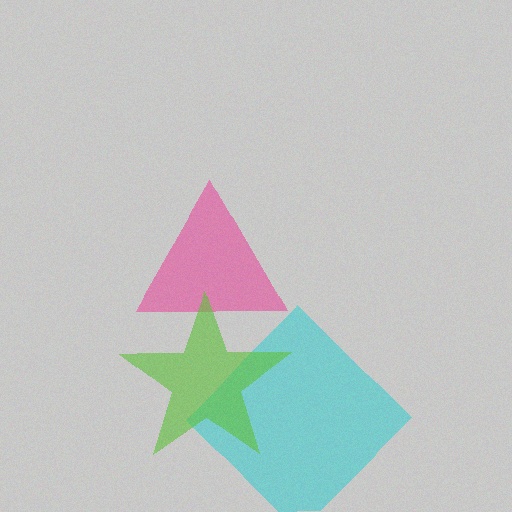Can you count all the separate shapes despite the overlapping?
Yes, there are 3 separate shapes.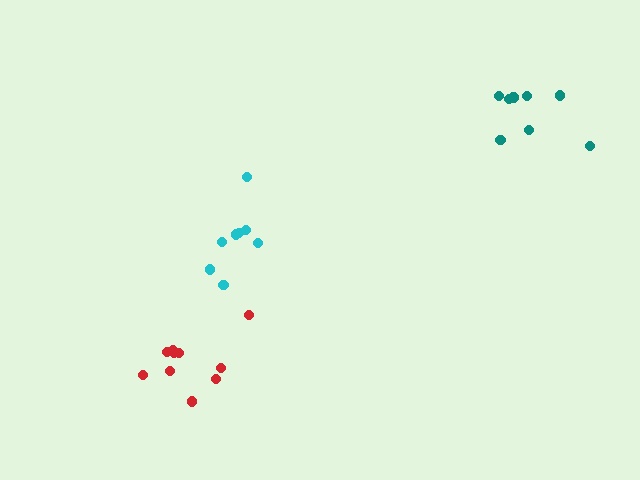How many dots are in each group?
Group 1: 8 dots, Group 2: 8 dots, Group 3: 10 dots (26 total).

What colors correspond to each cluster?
The clusters are colored: cyan, teal, red.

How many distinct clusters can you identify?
There are 3 distinct clusters.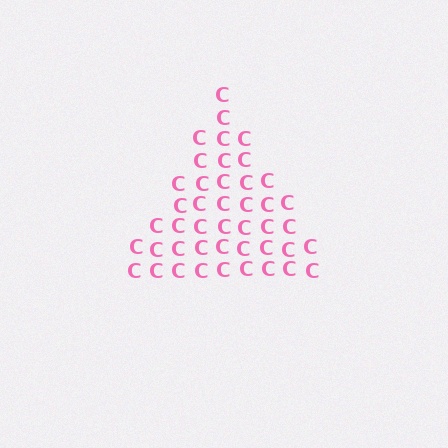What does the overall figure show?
The overall figure shows a triangle.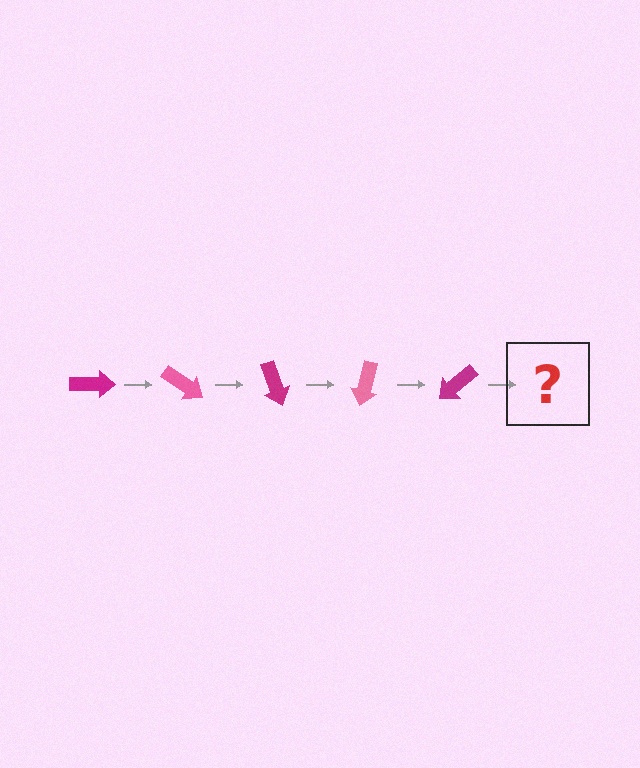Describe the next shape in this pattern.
It should be a pink arrow, rotated 175 degrees from the start.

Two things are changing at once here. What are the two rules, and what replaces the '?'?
The two rules are that it rotates 35 degrees each step and the color cycles through magenta and pink. The '?' should be a pink arrow, rotated 175 degrees from the start.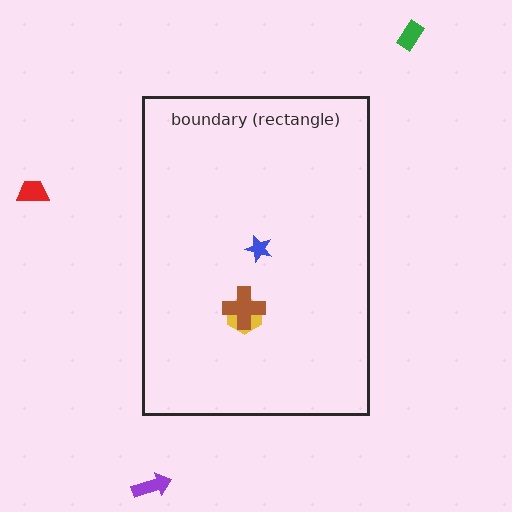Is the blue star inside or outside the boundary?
Inside.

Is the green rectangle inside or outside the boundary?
Outside.